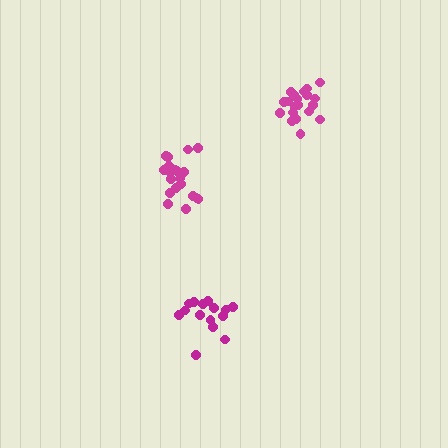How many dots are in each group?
Group 1: 15 dots, Group 2: 20 dots, Group 3: 21 dots (56 total).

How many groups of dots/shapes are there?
There are 3 groups.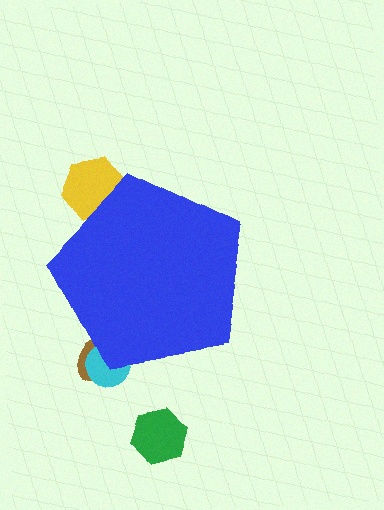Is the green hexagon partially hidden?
No, the green hexagon is fully visible.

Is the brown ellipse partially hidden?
Yes, the brown ellipse is partially hidden behind the blue pentagon.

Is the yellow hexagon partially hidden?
Yes, the yellow hexagon is partially hidden behind the blue pentagon.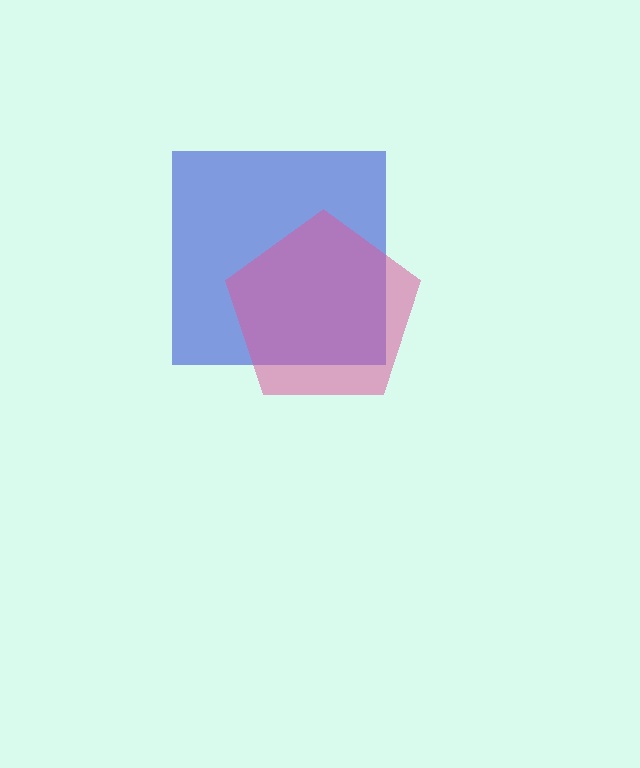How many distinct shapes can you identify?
There are 2 distinct shapes: a blue square, a pink pentagon.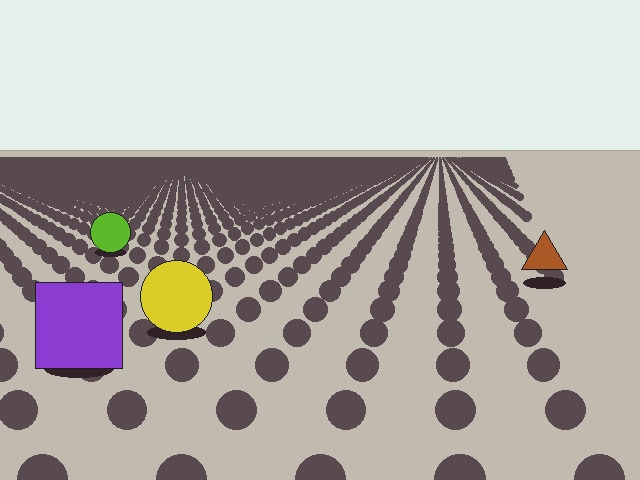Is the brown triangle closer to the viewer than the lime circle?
Yes. The brown triangle is closer — you can tell from the texture gradient: the ground texture is coarser near it.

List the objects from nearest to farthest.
From nearest to farthest: the purple square, the yellow circle, the brown triangle, the lime circle.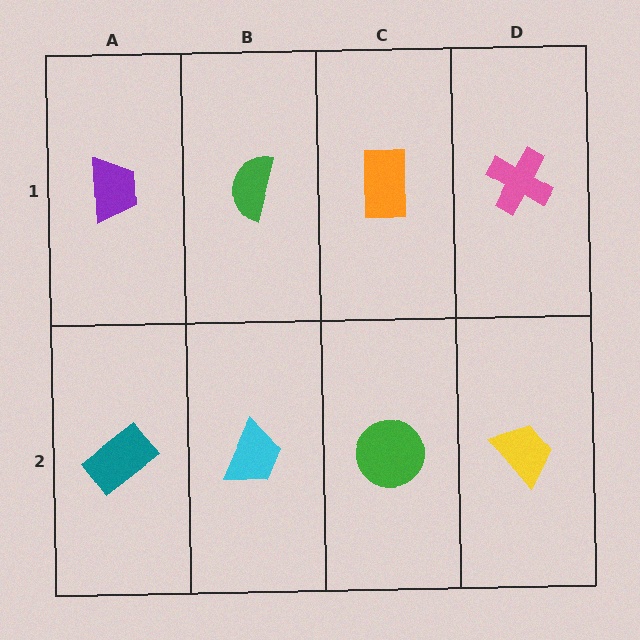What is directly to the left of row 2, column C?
A cyan trapezoid.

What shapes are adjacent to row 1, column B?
A cyan trapezoid (row 2, column B), a purple trapezoid (row 1, column A), an orange rectangle (row 1, column C).